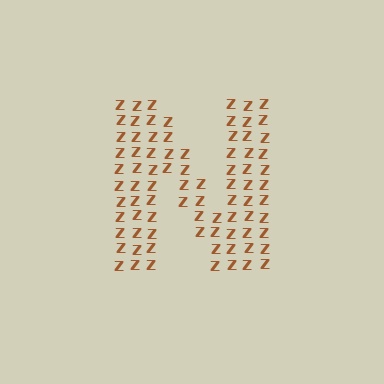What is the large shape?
The large shape is the letter N.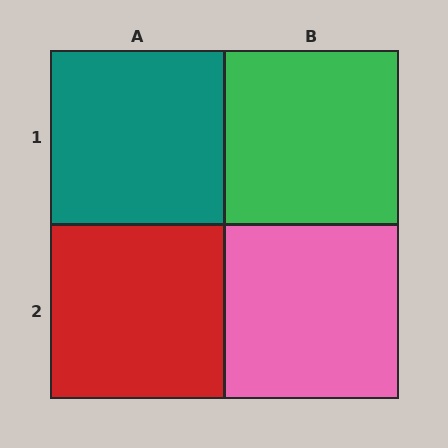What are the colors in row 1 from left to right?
Teal, green.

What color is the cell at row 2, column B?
Pink.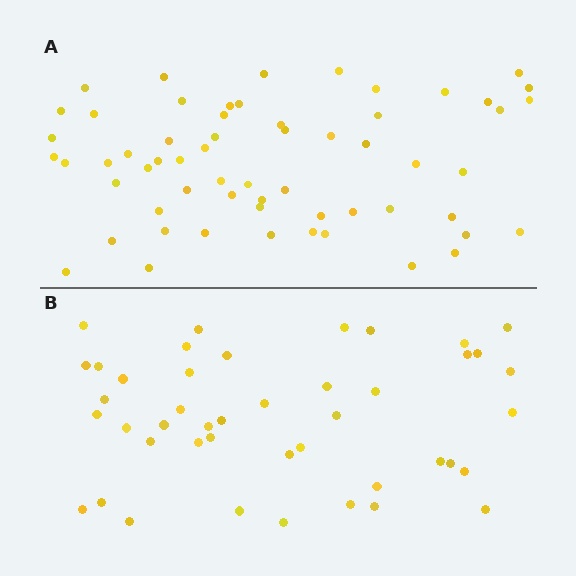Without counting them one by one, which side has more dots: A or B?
Region A (the top region) has more dots.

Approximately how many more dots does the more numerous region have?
Region A has approximately 15 more dots than region B.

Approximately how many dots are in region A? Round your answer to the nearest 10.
About 60 dots.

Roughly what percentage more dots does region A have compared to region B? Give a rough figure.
About 35% more.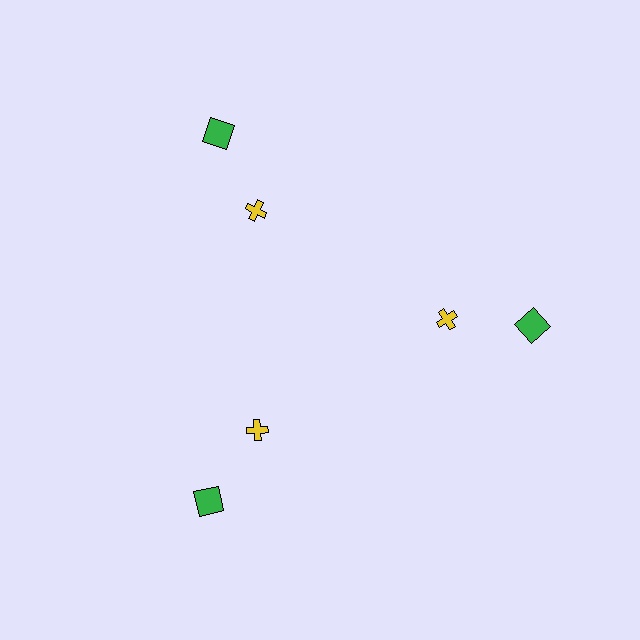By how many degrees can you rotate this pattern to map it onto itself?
The pattern maps onto itself every 120 degrees of rotation.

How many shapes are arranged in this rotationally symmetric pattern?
There are 6 shapes, arranged in 3 groups of 2.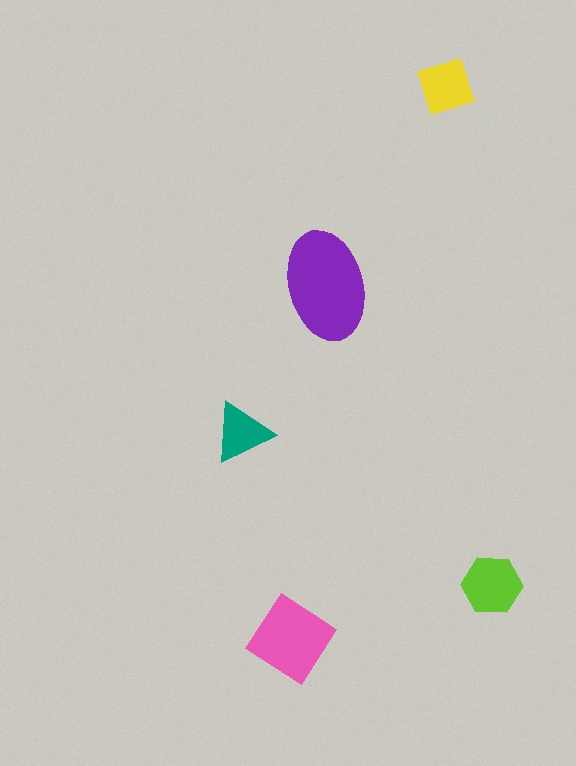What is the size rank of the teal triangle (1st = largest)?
5th.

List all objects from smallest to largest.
The teal triangle, the yellow diamond, the lime hexagon, the pink diamond, the purple ellipse.